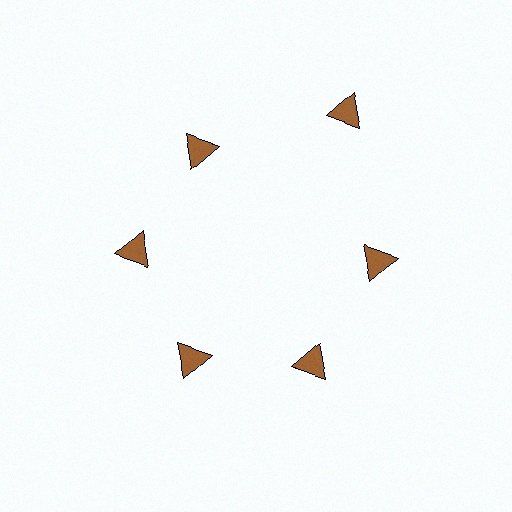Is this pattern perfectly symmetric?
No. The 6 brown triangles are arranged in a ring, but one element near the 1 o'clock position is pushed outward from the center, breaking the 6-fold rotational symmetry.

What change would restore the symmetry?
The symmetry would be restored by moving it inward, back onto the ring so that all 6 triangles sit at equal angles and equal distance from the center.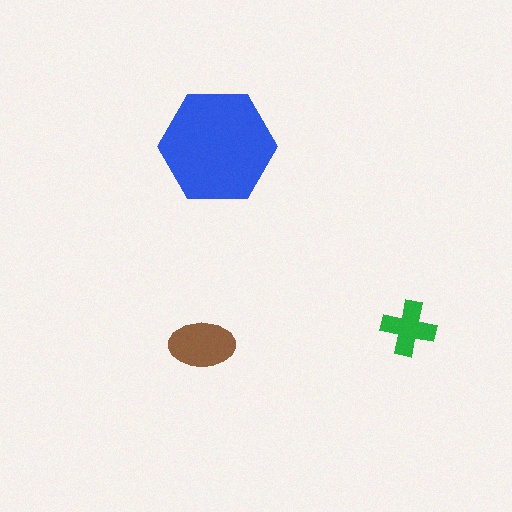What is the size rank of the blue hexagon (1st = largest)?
1st.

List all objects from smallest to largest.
The green cross, the brown ellipse, the blue hexagon.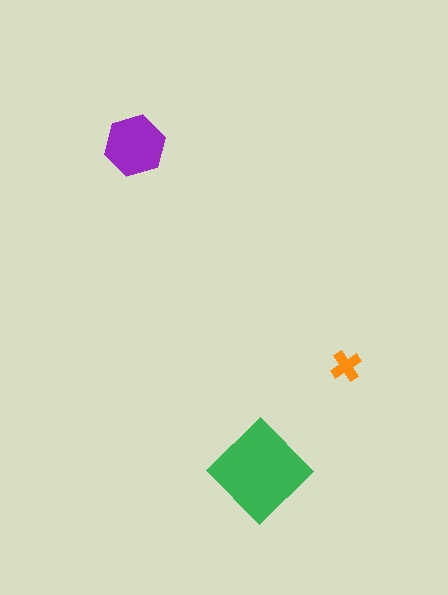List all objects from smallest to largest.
The orange cross, the purple hexagon, the green diamond.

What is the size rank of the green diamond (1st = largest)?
1st.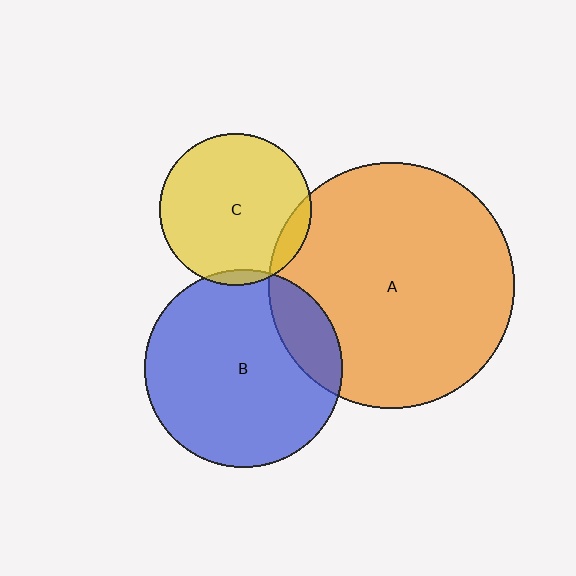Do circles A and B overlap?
Yes.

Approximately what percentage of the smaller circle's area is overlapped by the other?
Approximately 15%.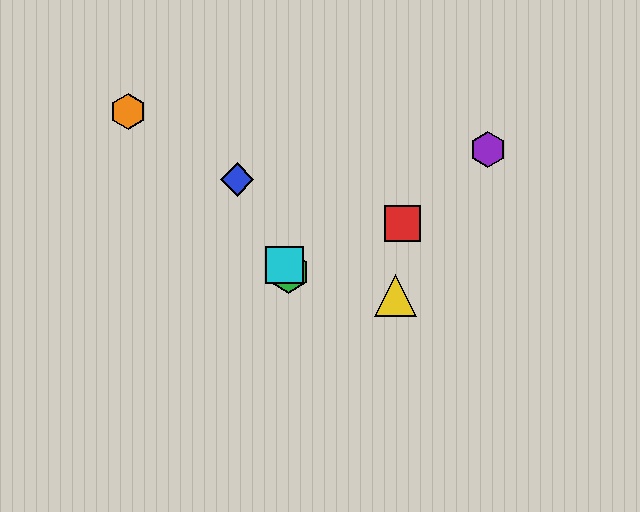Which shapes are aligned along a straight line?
The blue diamond, the green hexagon, the cyan square are aligned along a straight line.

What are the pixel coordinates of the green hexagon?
The green hexagon is at (289, 272).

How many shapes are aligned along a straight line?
3 shapes (the blue diamond, the green hexagon, the cyan square) are aligned along a straight line.